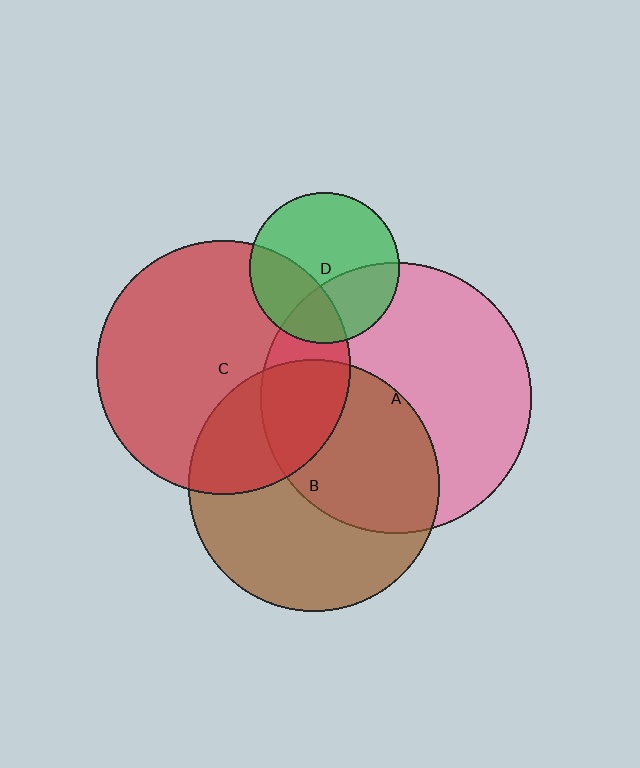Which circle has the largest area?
Circle A (pink).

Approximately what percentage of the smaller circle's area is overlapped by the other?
Approximately 35%.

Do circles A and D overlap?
Yes.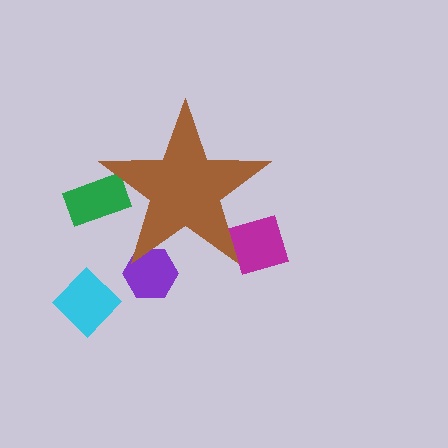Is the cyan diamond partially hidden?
No, the cyan diamond is fully visible.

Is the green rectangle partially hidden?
Yes, the green rectangle is partially hidden behind the brown star.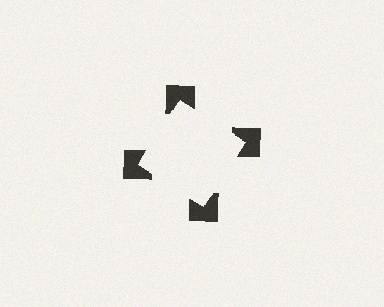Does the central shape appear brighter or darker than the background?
It typically appears slightly brighter than the background, even though no actual brightness change is drawn.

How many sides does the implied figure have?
4 sides.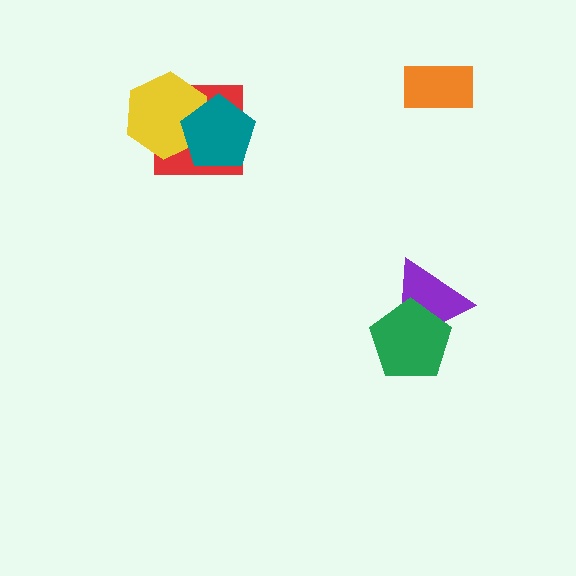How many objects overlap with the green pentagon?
1 object overlaps with the green pentagon.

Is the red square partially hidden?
Yes, it is partially covered by another shape.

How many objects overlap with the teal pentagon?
2 objects overlap with the teal pentagon.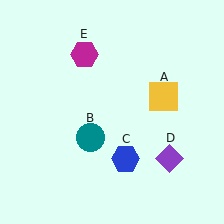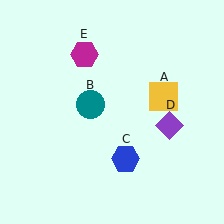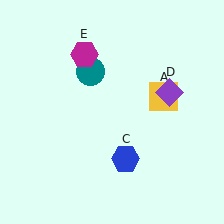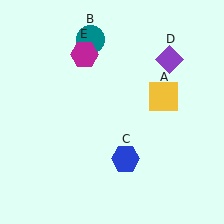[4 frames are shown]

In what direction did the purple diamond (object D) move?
The purple diamond (object D) moved up.